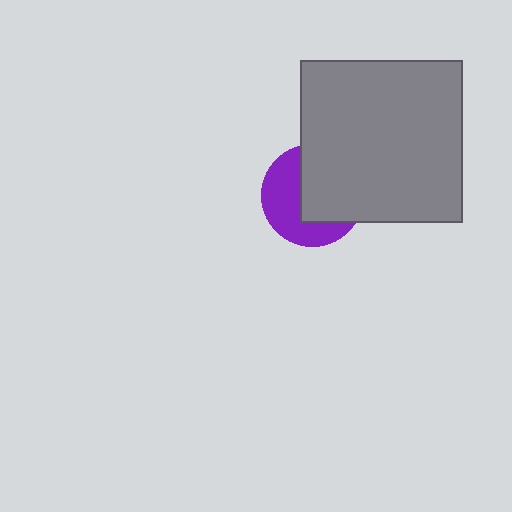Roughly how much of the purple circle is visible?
About half of it is visible (roughly 46%).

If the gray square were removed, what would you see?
You would see the complete purple circle.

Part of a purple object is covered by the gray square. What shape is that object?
It is a circle.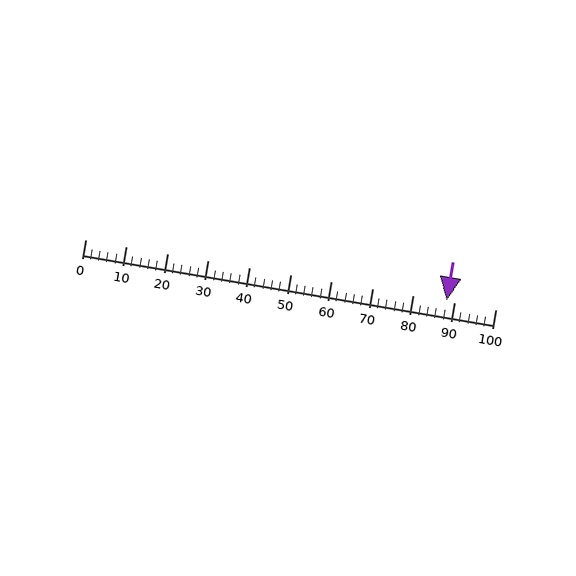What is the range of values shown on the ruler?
The ruler shows values from 0 to 100.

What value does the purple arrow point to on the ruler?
The purple arrow points to approximately 88.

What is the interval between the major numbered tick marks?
The major tick marks are spaced 10 units apart.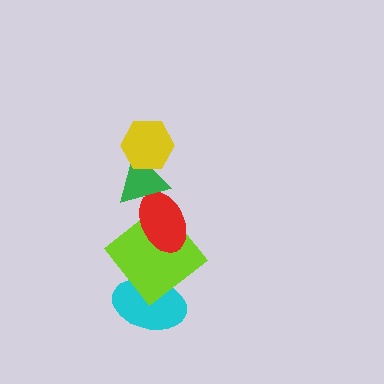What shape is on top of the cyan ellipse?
The lime diamond is on top of the cyan ellipse.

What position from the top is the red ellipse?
The red ellipse is 3rd from the top.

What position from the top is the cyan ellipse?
The cyan ellipse is 5th from the top.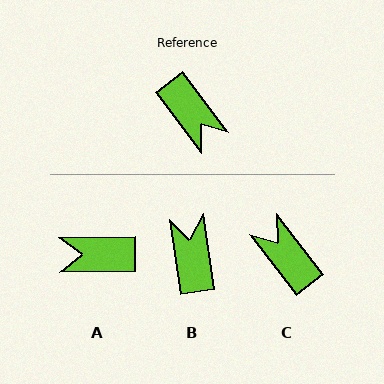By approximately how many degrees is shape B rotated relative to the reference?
Approximately 152 degrees counter-clockwise.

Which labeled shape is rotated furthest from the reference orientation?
C, about 179 degrees away.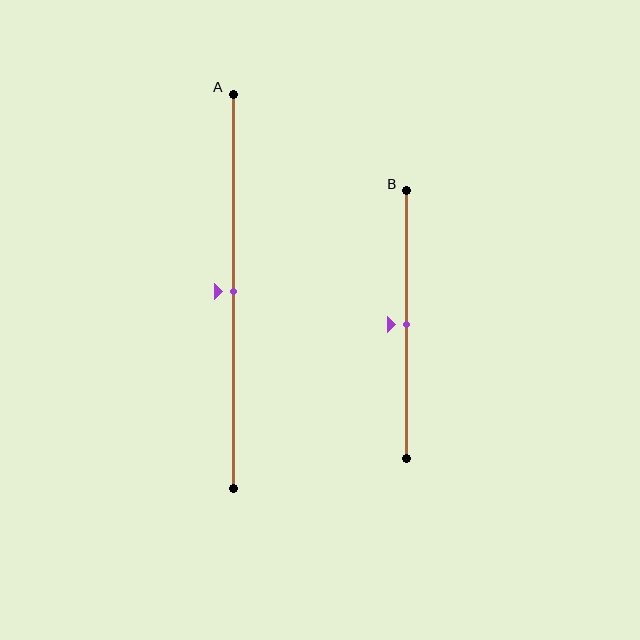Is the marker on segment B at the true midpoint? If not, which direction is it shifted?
Yes, the marker on segment B is at the true midpoint.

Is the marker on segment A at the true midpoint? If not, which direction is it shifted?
Yes, the marker on segment A is at the true midpoint.